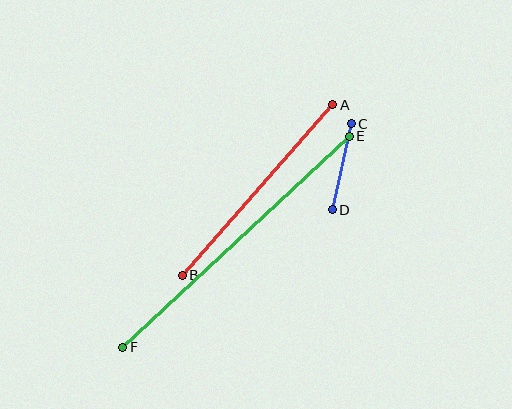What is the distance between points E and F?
The distance is approximately 309 pixels.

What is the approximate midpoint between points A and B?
The midpoint is at approximately (258, 190) pixels.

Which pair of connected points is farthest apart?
Points E and F are farthest apart.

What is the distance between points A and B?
The distance is approximately 227 pixels.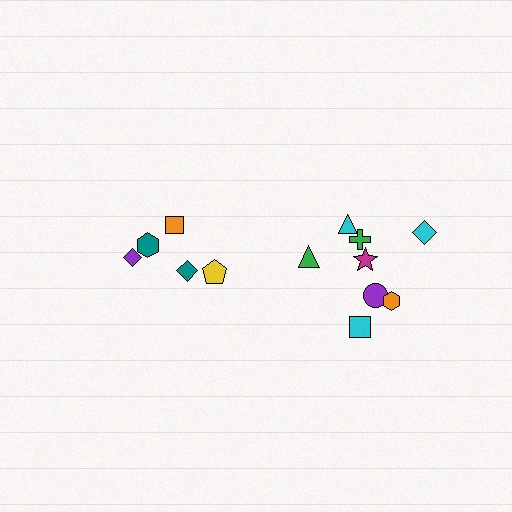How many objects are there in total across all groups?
There are 13 objects.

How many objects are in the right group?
There are 8 objects.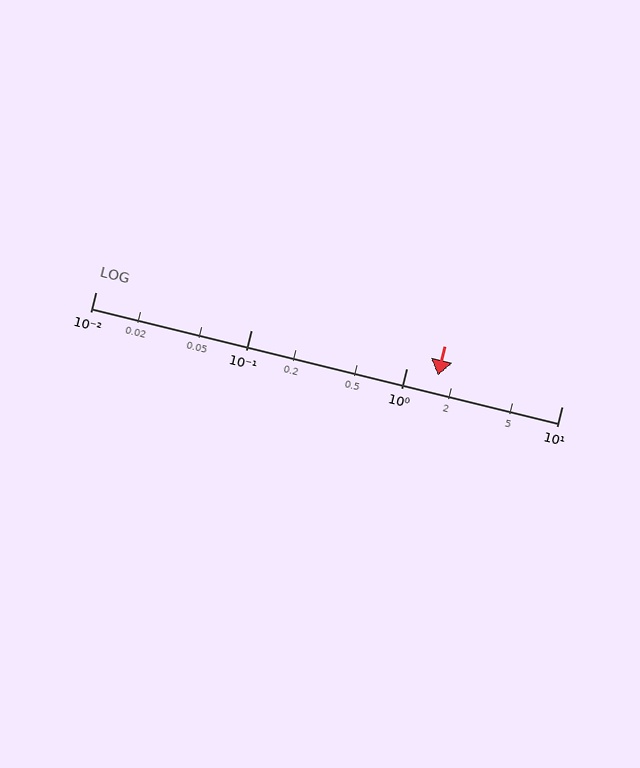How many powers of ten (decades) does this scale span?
The scale spans 3 decades, from 0.01 to 10.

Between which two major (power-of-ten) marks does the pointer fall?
The pointer is between 1 and 10.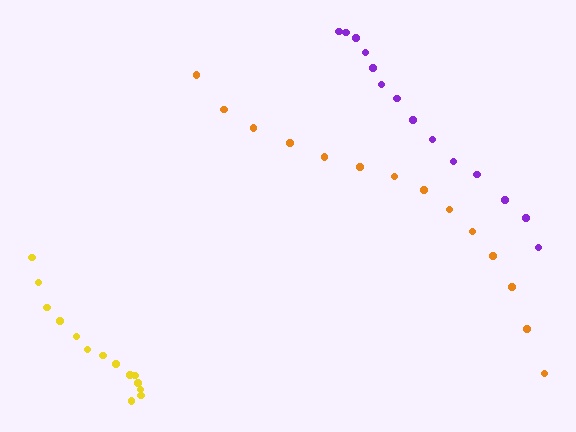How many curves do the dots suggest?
There are 3 distinct paths.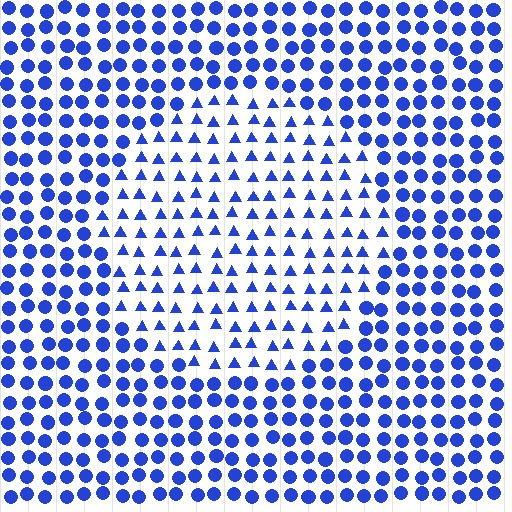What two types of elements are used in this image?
The image uses triangles inside the circle region and circles outside it.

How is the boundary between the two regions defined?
The boundary is defined by a change in element shape: triangles inside vs. circles outside. All elements share the same color and spacing.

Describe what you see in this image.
The image is filled with small blue elements arranged in a uniform grid. A circle-shaped region contains triangles, while the surrounding area contains circles. The boundary is defined purely by the change in element shape.